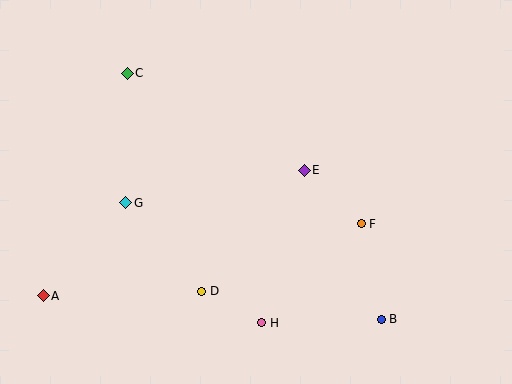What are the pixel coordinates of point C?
Point C is at (127, 73).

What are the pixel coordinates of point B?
Point B is at (381, 319).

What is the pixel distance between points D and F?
The distance between D and F is 173 pixels.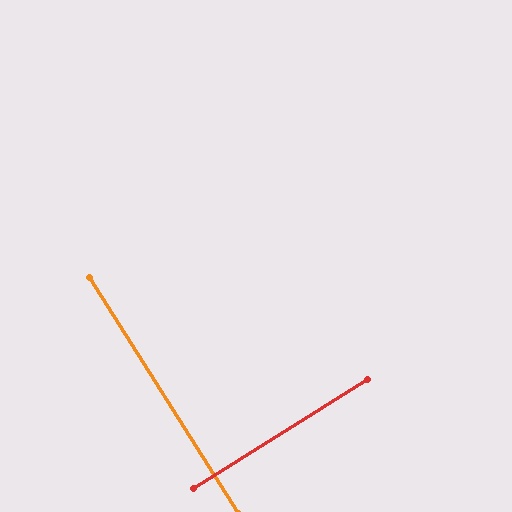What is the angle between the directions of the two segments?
Approximately 90 degrees.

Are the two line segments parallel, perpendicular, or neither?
Perpendicular — they meet at approximately 90°.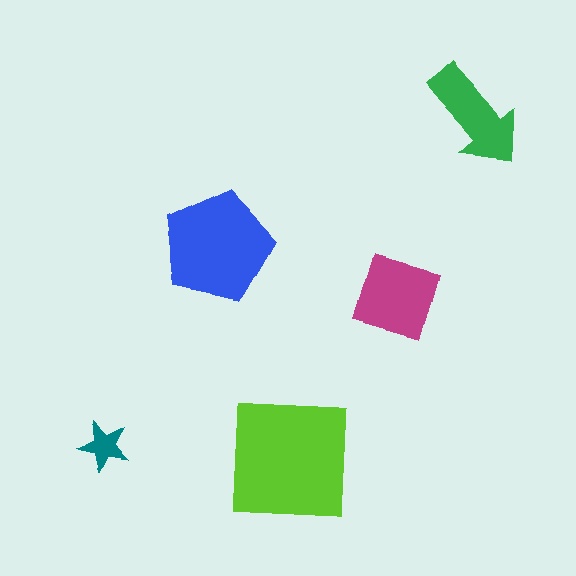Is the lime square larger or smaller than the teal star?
Larger.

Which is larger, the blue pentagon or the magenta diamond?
The blue pentagon.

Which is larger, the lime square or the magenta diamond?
The lime square.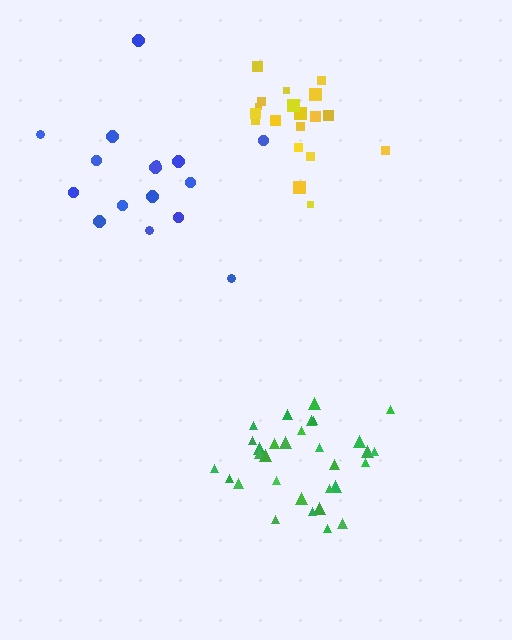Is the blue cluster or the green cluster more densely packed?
Green.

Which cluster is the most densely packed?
Green.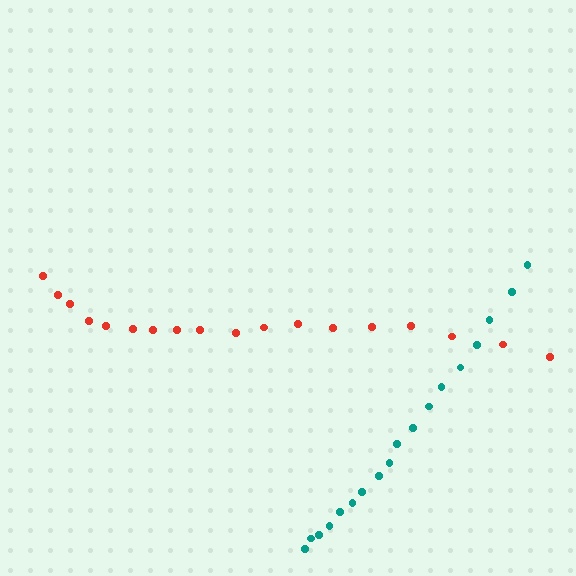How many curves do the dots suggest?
There are 2 distinct paths.